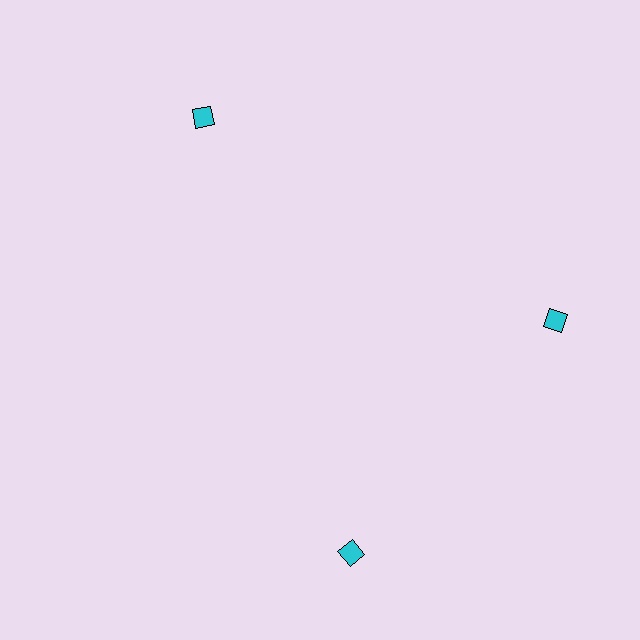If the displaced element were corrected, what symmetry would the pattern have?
It would have 3-fold rotational symmetry — the pattern would map onto itself every 120 degrees.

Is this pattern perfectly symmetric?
No. The 3 cyan diamonds are arranged in a ring, but one element near the 7 o'clock position is rotated out of alignment along the ring, breaking the 3-fold rotational symmetry.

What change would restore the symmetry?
The symmetry would be restored by rotating it back into even spacing with its neighbors so that all 3 diamonds sit at equal angles and equal distance from the center.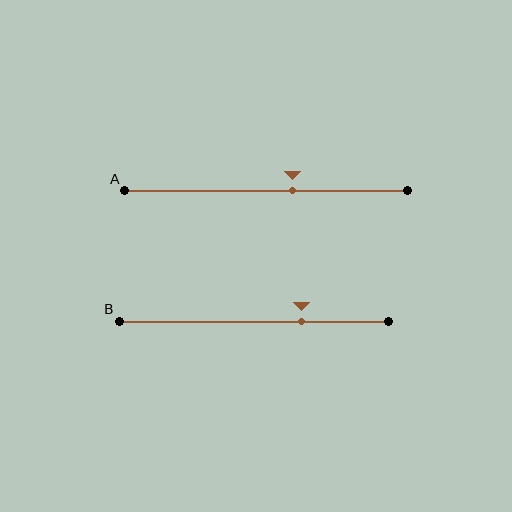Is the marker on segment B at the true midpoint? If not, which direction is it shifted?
No, the marker on segment B is shifted to the right by about 18% of the segment length.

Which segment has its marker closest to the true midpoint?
Segment A has its marker closest to the true midpoint.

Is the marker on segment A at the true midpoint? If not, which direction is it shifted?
No, the marker on segment A is shifted to the right by about 9% of the segment length.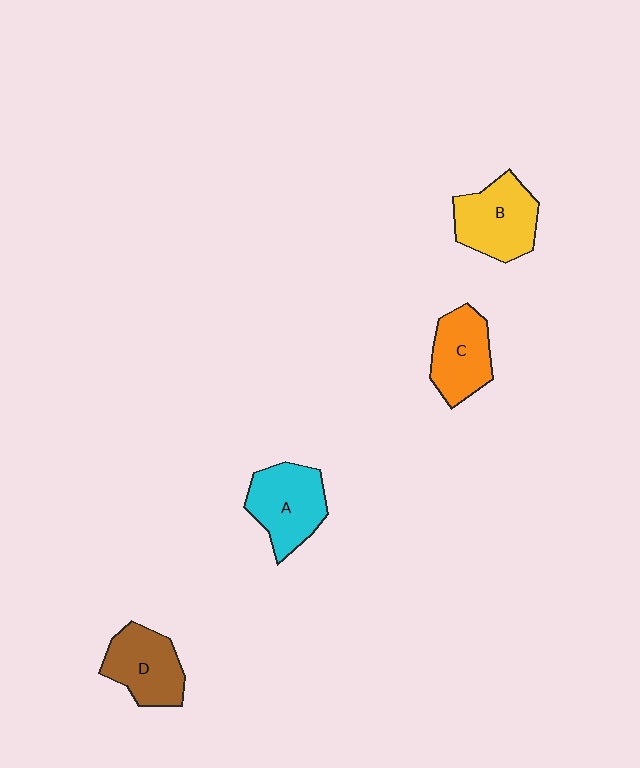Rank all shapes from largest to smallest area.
From largest to smallest: B (yellow), A (cyan), D (brown), C (orange).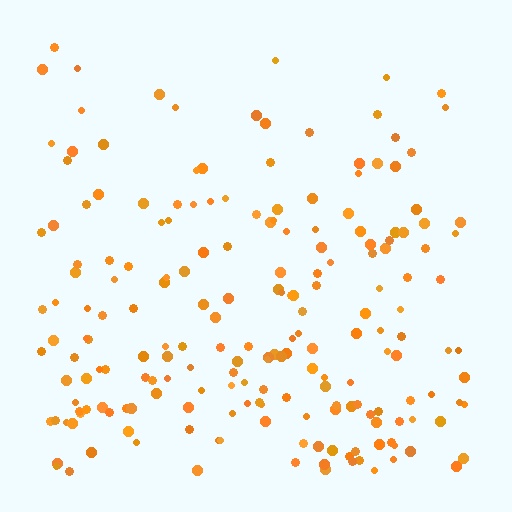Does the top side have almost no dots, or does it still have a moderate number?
Still a moderate number, just noticeably fewer than the bottom.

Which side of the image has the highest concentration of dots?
The bottom.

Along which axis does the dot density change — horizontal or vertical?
Vertical.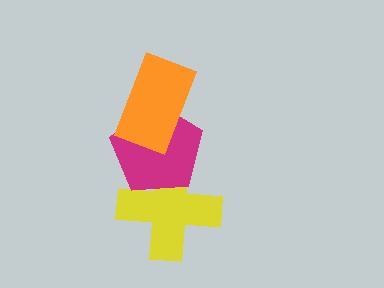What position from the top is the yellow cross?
The yellow cross is 3rd from the top.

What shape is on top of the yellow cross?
The magenta pentagon is on top of the yellow cross.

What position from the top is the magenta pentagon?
The magenta pentagon is 2nd from the top.